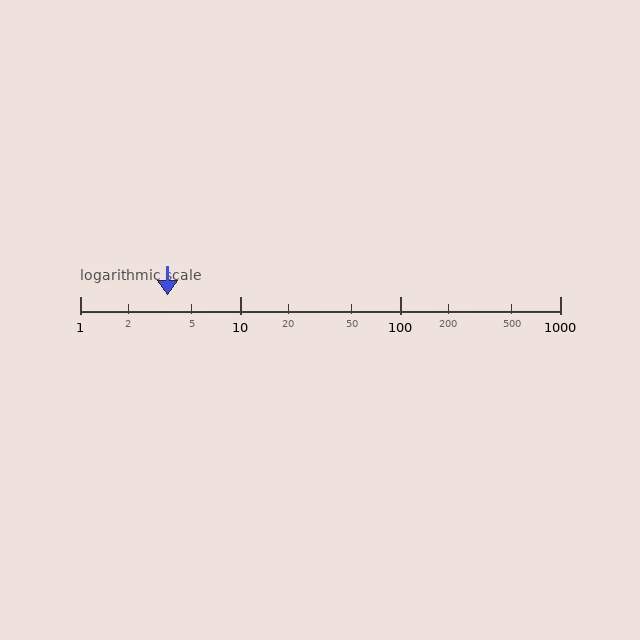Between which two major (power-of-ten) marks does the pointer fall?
The pointer is between 1 and 10.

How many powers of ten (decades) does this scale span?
The scale spans 3 decades, from 1 to 1000.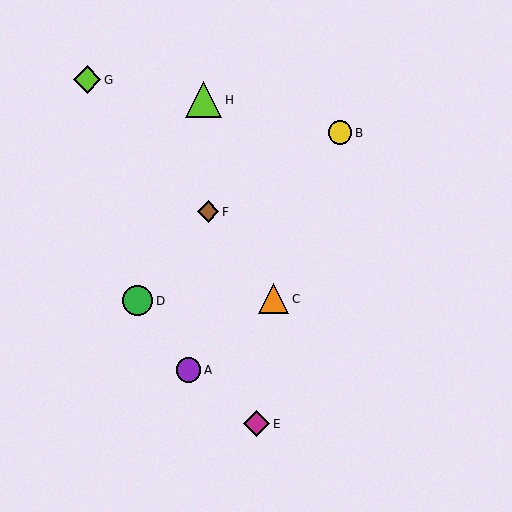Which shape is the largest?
The lime triangle (labeled H) is the largest.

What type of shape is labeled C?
Shape C is an orange triangle.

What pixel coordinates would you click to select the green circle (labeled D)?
Click at (138, 301) to select the green circle D.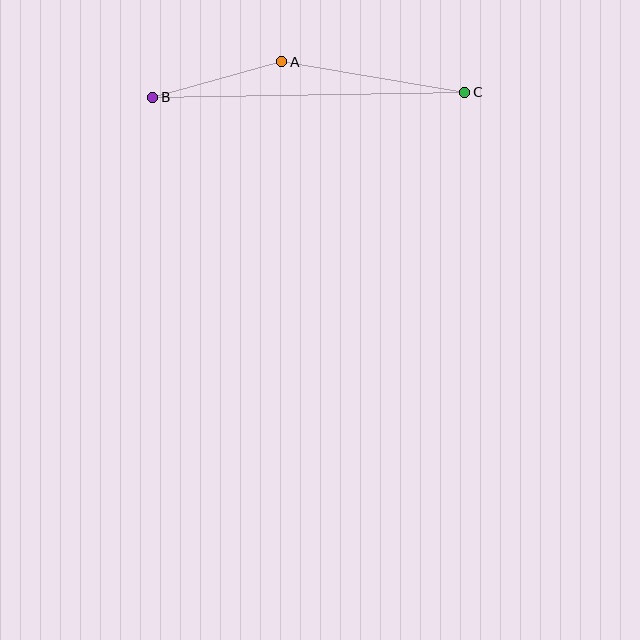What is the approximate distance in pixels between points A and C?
The distance between A and C is approximately 186 pixels.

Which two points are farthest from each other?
Points B and C are farthest from each other.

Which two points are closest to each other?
Points A and B are closest to each other.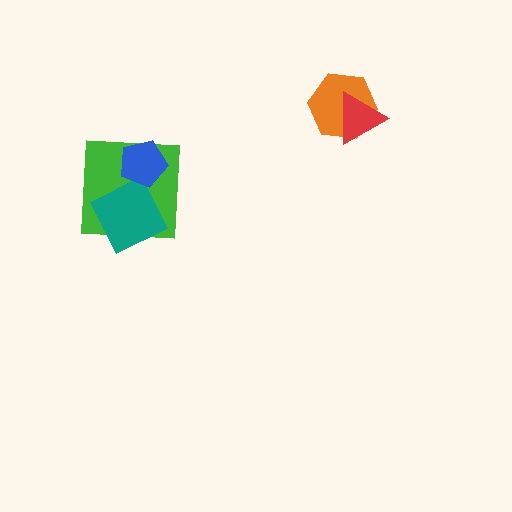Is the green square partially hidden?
Yes, it is partially covered by another shape.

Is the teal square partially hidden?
No, no other shape covers it.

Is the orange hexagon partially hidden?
Yes, it is partially covered by another shape.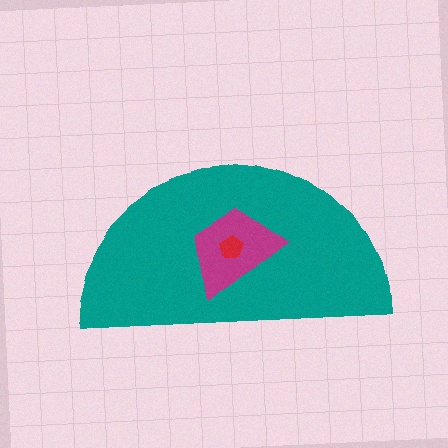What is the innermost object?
The red pentagon.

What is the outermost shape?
The teal semicircle.